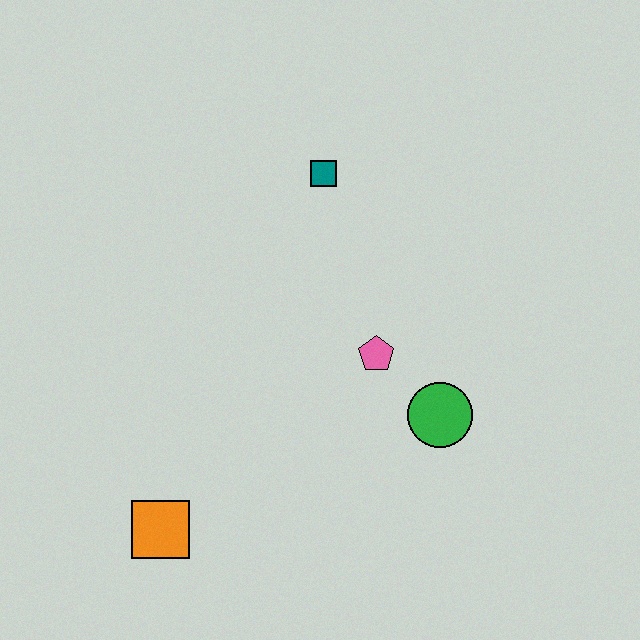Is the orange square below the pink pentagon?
Yes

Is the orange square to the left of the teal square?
Yes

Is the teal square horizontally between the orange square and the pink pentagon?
Yes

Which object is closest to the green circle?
The pink pentagon is closest to the green circle.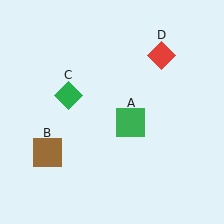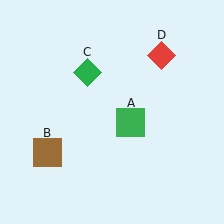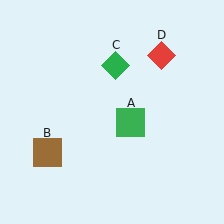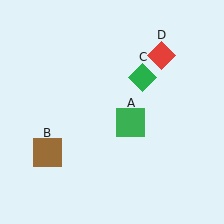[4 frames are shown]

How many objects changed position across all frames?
1 object changed position: green diamond (object C).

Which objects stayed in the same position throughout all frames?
Green square (object A) and brown square (object B) and red diamond (object D) remained stationary.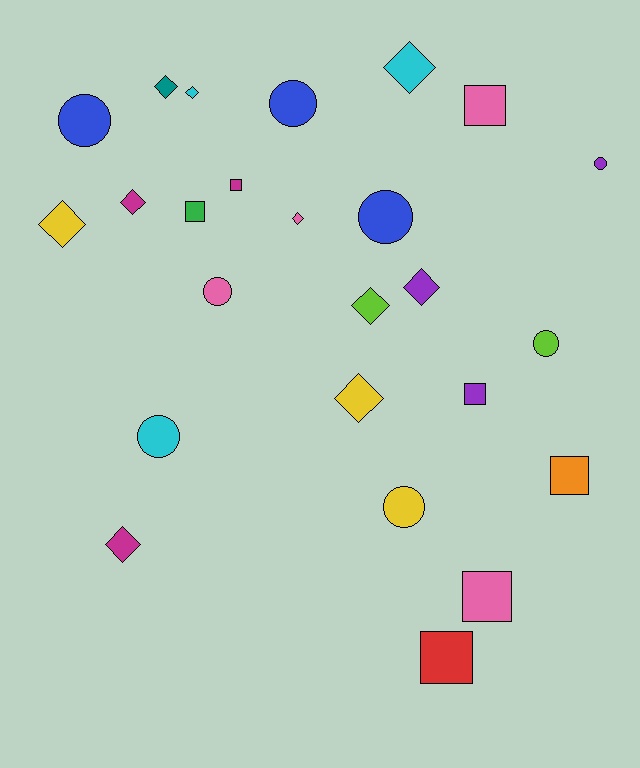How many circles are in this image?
There are 8 circles.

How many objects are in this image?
There are 25 objects.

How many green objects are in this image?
There is 1 green object.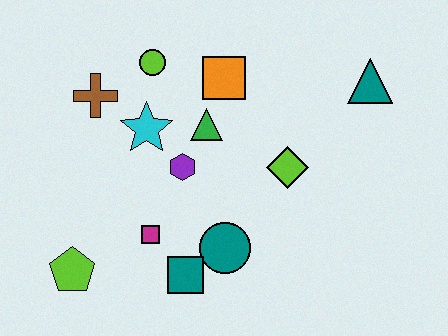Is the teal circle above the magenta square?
No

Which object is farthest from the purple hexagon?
The teal triangle is farthest from the purple hexagon.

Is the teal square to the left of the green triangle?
Yes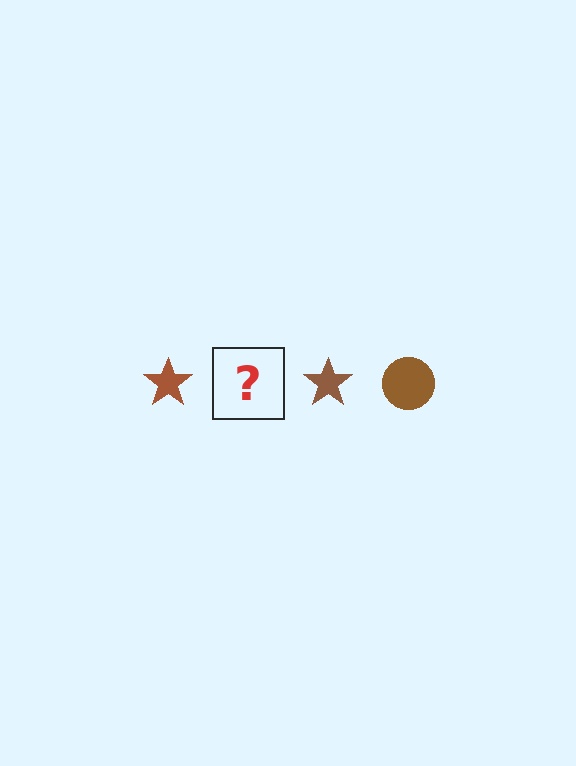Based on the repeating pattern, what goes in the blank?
The blank should be a brown circle.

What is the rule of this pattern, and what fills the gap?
The rule is that the pattern cycles through star, circle shapes in brown. The gap should be filled with a brown circle.